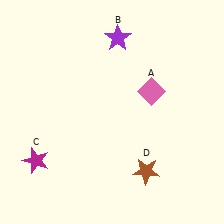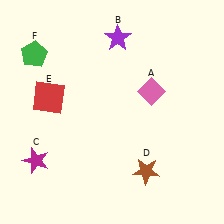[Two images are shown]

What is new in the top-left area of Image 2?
A green pentagon (F) was added in the top-left area of Image 2.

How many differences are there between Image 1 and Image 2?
There are 2 differences between the two images.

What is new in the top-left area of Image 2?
A red square (E) was added in the top-left area of Image 2.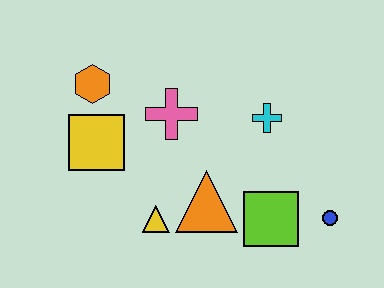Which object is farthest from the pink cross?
The blue circle is farthest from the pink cross.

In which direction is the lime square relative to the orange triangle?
The lime square is to the right of the orange triangle.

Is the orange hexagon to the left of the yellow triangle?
Yes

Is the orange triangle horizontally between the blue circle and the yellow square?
Yes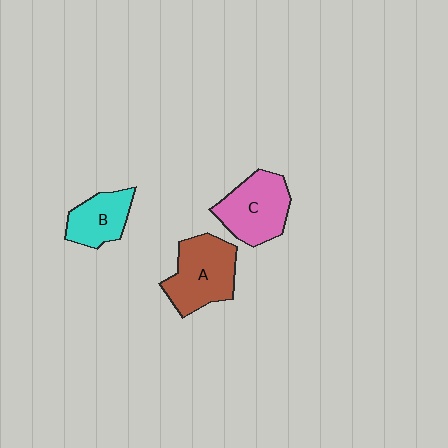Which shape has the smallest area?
Shape B (cyan).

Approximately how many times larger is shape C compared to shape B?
Approximately 1.4 times.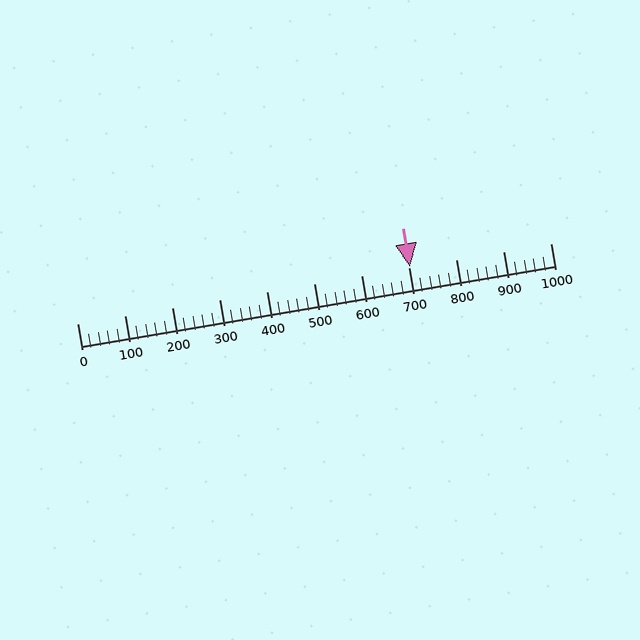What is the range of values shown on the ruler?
The ruler shows values from 0 to 1000.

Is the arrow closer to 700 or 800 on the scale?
The arrow is closer to 700.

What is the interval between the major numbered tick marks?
The major tick marks are spaced 100 units apart.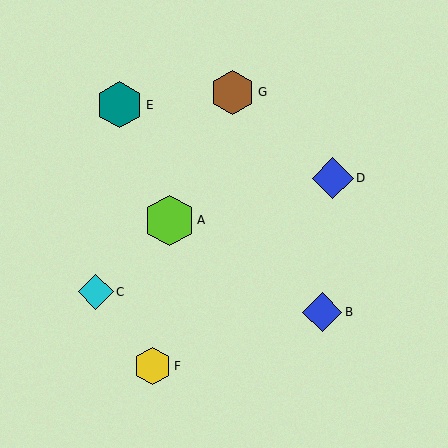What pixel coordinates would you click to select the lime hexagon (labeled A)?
Click at (169, 220) to select the lime hexagon A.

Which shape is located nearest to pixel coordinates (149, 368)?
The yellow hexagon (labeled F) at (152, 366) is nearest to that location.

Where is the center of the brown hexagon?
The center of the brown hexagon is at (233, 92).